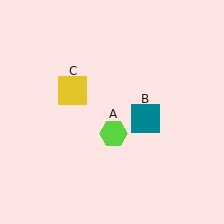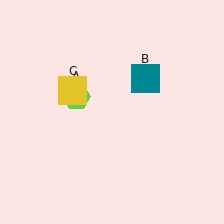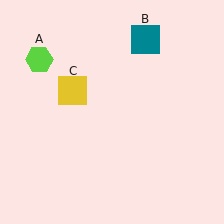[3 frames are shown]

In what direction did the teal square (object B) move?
The teal square (object B) moved up.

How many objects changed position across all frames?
2 objects changed position: lime hexagon (object A), teal square (object B).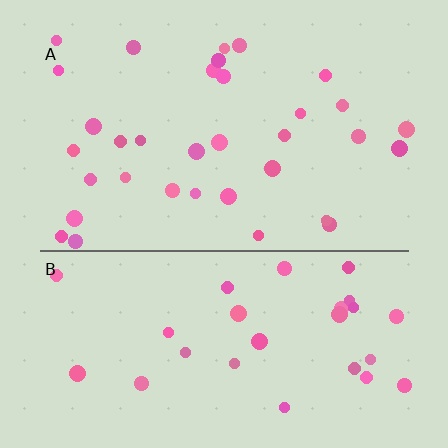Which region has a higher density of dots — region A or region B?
A (the top).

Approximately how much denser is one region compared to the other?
Approximately 1.2× — region A over region B.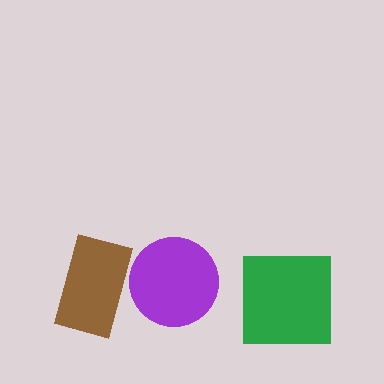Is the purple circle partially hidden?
Yes, it is partially covered by another shape.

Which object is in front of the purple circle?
The brown rectangle is in front of the purple circle.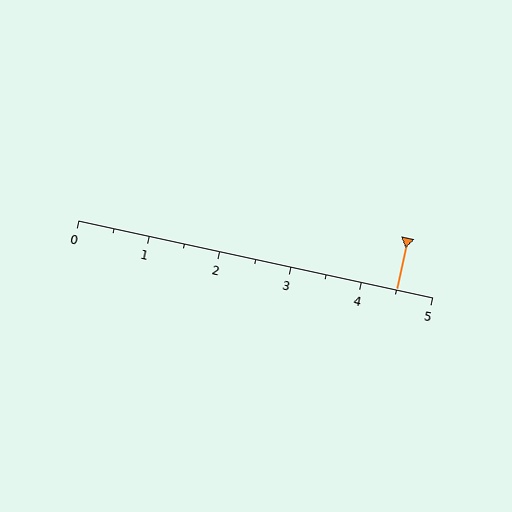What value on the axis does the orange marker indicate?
The marker indicates approximately 4.5.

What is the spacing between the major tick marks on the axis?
The major ticks are spaced 1 apart.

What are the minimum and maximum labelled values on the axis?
The axis runs from 0 to 5.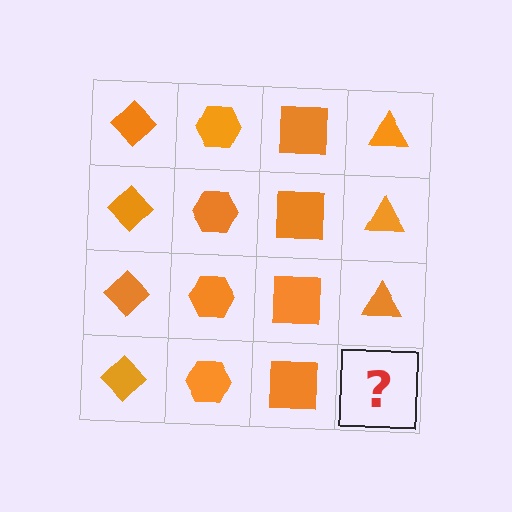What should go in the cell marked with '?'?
The missing cell should contain an orange triangle.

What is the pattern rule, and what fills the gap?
The rule is that each column has a consistent shape. The gap should be filled with an orange triangle.